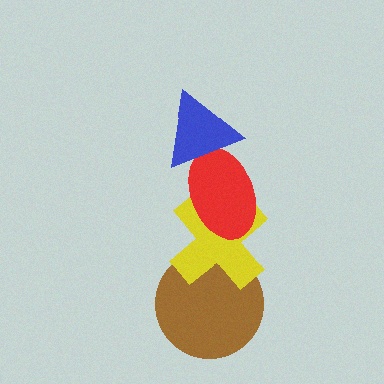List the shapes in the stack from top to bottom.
From top to bottom: the blue triangle, the red ellipse, the yellow cross, the brown circle.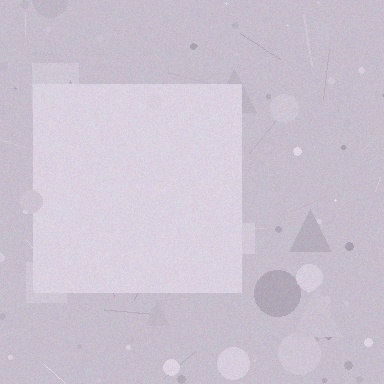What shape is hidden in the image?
A square is hidden in the image.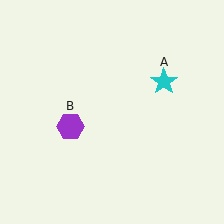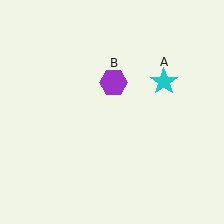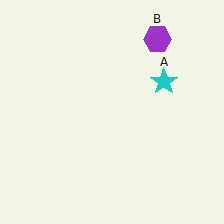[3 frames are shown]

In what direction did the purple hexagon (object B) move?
The purple hexagon (object B) moved up and to the right.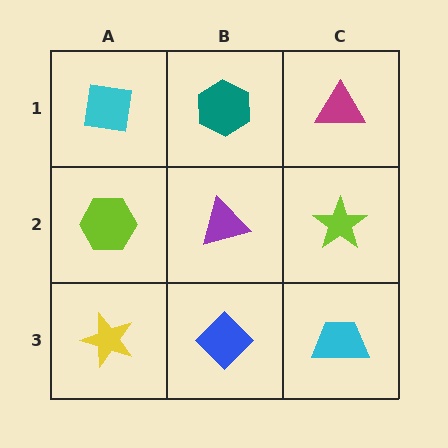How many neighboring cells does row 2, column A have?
3.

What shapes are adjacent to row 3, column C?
A lime star (row 2, column C), a blue diamond (row 3, column B).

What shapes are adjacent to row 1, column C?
A lime star (row 2, column C), a teal hexagon (row 1, column B).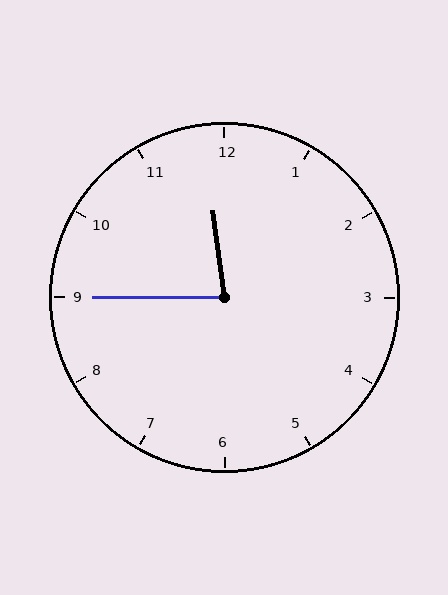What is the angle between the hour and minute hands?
Approximately 82 degrees.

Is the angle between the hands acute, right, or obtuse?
It is acute.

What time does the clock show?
11:45.